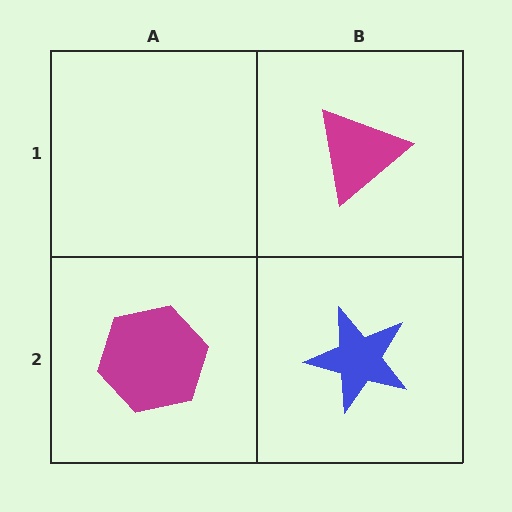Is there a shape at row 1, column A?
No, that cell is empty.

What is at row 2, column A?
A magenta hexagon.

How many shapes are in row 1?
1 shape.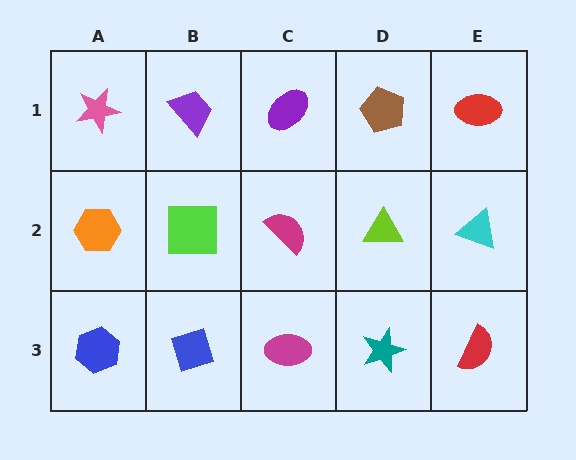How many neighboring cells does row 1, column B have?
3.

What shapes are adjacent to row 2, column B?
A purple trapezoid (row 1, column B), a blue diamond (row 3, column B), an orange hexagon (row 2, column A), a magenta semicircle (row 2, column C).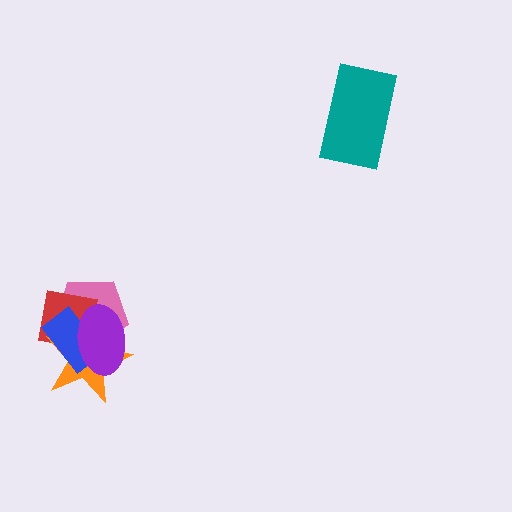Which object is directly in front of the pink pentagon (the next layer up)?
The red square is directly in front of the pink pentagon.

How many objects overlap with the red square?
4 objects overlap with the red square.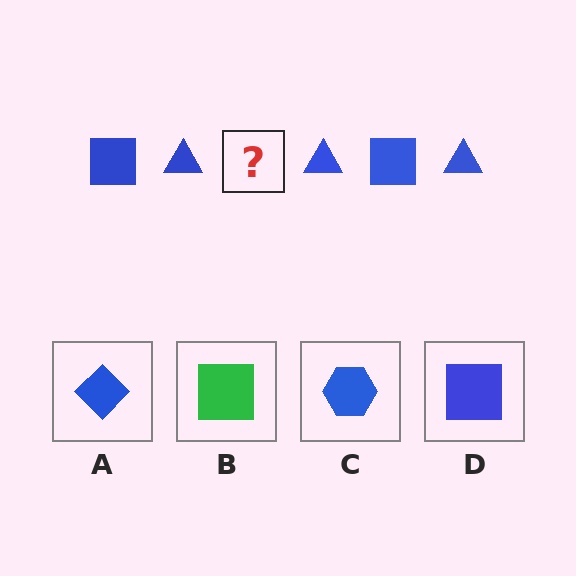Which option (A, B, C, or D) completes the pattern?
D.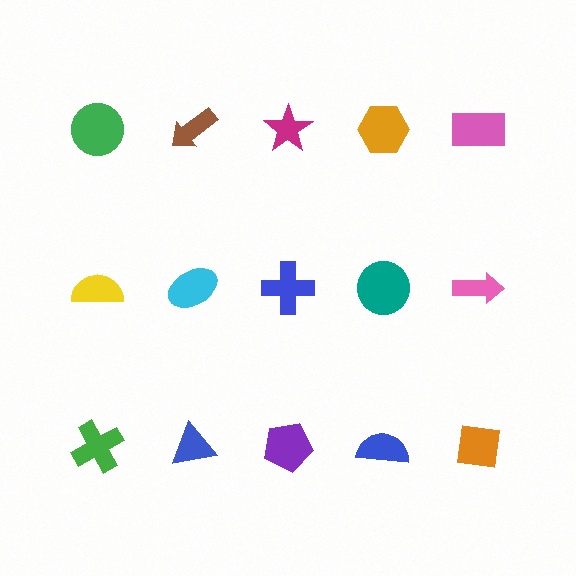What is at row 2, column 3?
A blue cross.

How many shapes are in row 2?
5 shapes.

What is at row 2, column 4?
A teal circle.